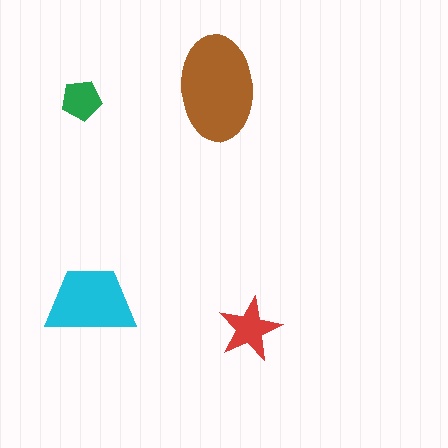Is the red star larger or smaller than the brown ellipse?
Smaller.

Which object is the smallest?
The green pentagon.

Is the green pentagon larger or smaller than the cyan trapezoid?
Smaller.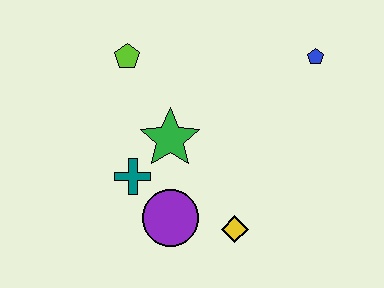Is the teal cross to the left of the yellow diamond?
Yes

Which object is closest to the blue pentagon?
The green star is closest to the blue pentagon.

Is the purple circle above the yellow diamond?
Yes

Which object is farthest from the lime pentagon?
The yellow diamond is farthest from the lime pentagon.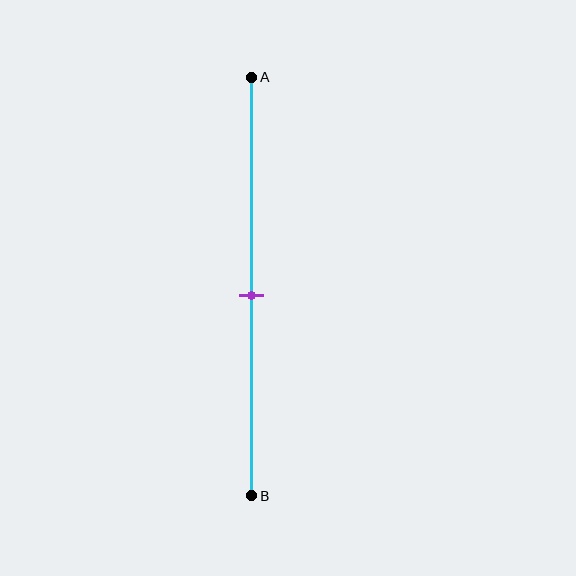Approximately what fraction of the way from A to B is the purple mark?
The purple mark is approximately 50% of the way from A to B.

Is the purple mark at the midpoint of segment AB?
Yes, the mark is approximately at the midpoint.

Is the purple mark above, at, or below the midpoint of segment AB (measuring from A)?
The purple mark is approximately at the midpoint of segment AB.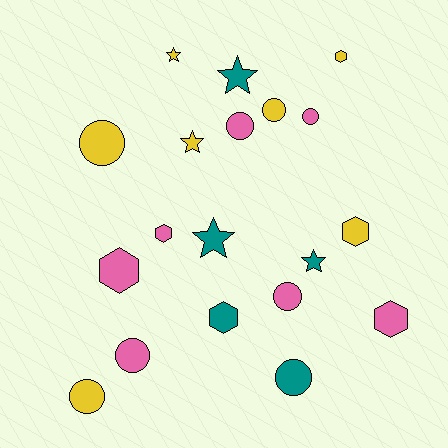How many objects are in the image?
There are 19 objects.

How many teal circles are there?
There is 1 teal circle.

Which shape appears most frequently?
Circle, with 8 objects.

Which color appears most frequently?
Pink, with 7 objects.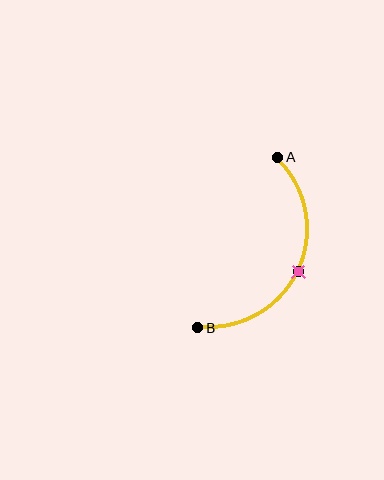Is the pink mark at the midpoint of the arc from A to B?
Yes. The pink mark lies on the arc at equal arc-length from both A and B — it is the arc midpoint.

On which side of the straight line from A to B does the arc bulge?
The arc bulges to the right of the straight line connecting A and B.